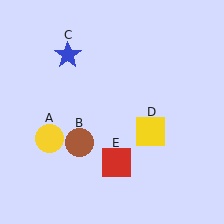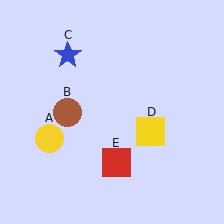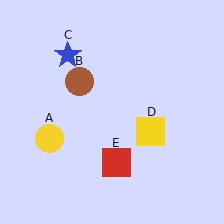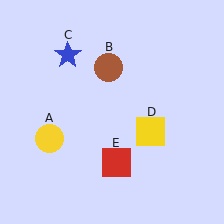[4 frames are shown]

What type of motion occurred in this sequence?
The brown circle (object B) rotated clockwise around the center of the scene.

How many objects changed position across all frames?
1 object changed position: brown circle (object B).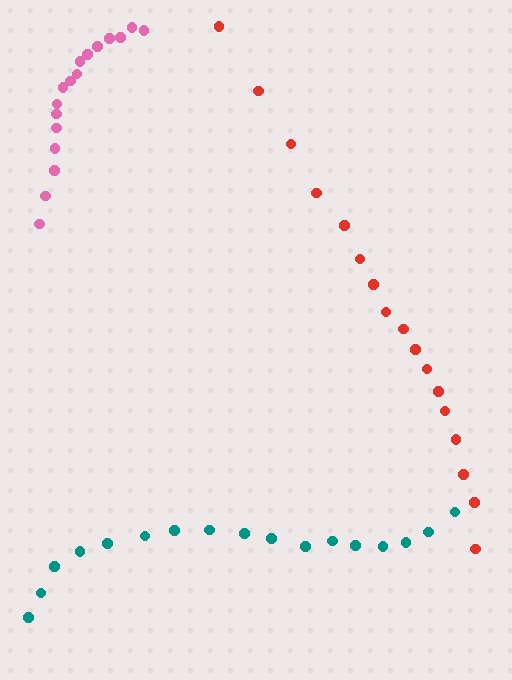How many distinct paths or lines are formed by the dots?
There are 3 distinct paths.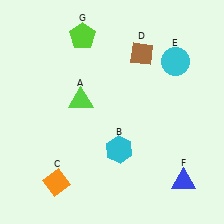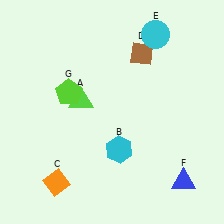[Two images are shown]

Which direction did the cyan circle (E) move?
The cyan circle (E) moved up.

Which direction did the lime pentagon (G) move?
The lime pentagon (G) moved down.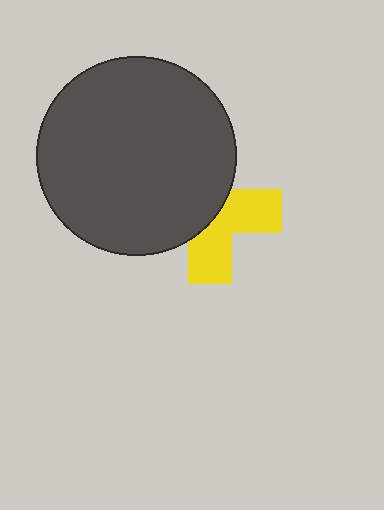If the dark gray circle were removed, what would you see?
You would see the complete yellow cross.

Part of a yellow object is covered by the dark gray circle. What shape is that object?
It is a cross.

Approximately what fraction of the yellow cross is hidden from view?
Roughly 54% of the yellow cross is hidden behind the dark gray circle.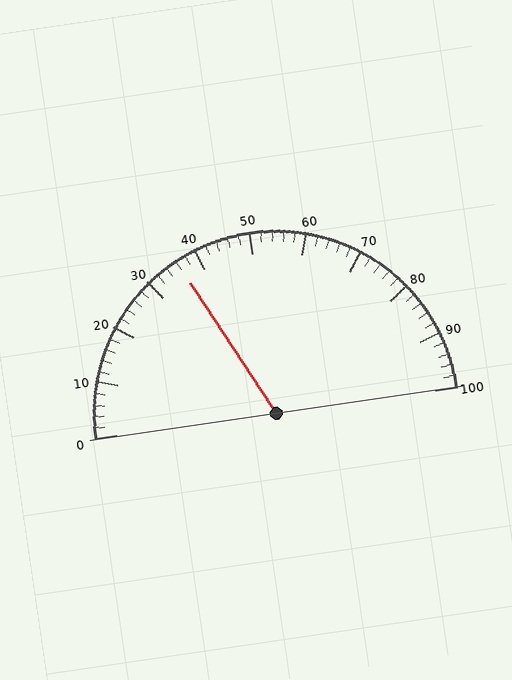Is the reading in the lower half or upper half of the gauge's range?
The reading is in the lower half of the range (0 to 100).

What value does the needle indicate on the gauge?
The needle indicates approximately 36.